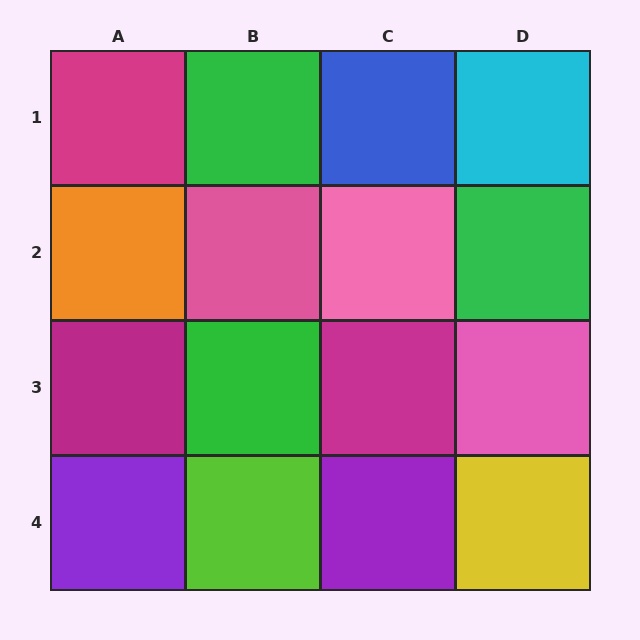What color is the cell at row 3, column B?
Green.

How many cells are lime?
1 cell is lime.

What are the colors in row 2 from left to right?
Orange, pink, pink, green.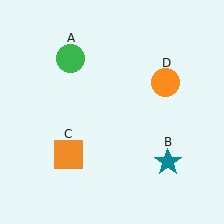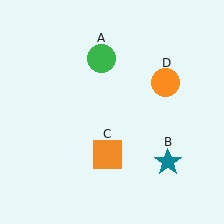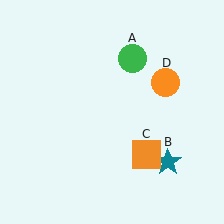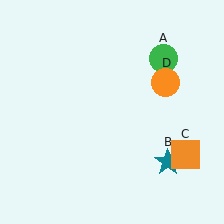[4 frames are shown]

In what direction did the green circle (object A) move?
The green circle (object A) moved right.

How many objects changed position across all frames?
2 objects changed position: green circle (object A), orange square (object C).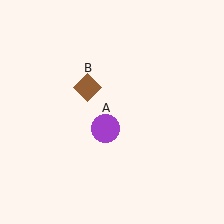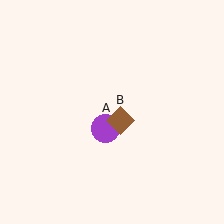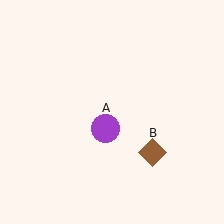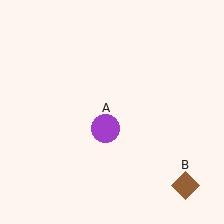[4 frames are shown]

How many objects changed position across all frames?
1 object changed position: brown diamond (object B).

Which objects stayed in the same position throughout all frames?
Purple circle (object A) remained stationary.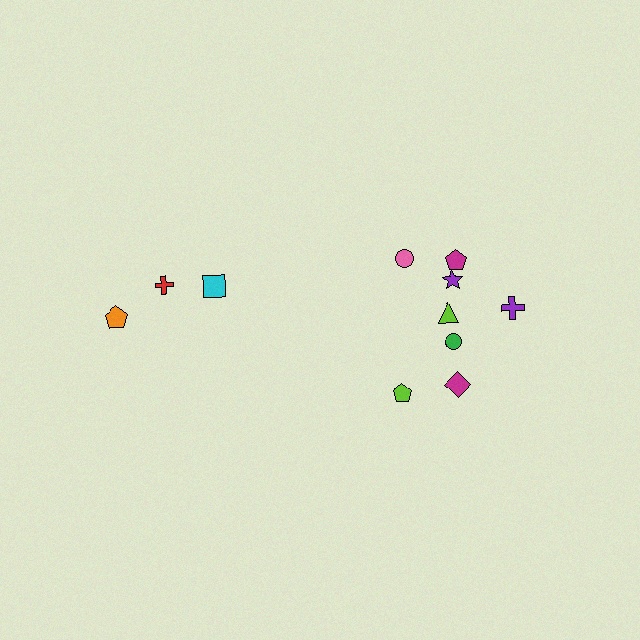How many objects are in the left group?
There are 3 objects.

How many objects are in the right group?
There are 8 objects.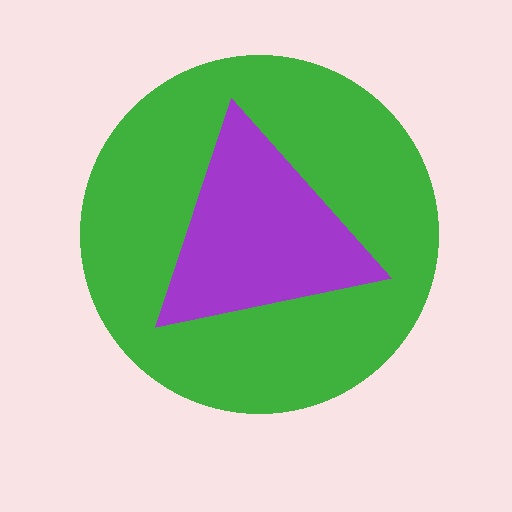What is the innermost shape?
The purple triangle.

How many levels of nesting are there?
2.